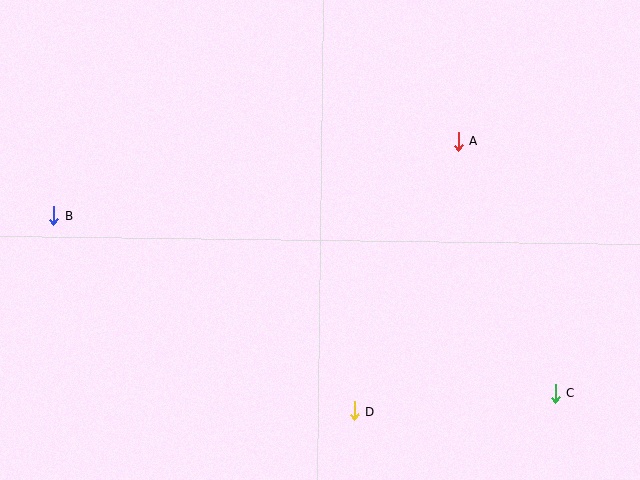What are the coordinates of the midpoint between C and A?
The midpoint between C and A is at (507, 267).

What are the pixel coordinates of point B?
Point B is at (54, 216).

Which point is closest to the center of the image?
Point A at (458, 141) is closest to the center.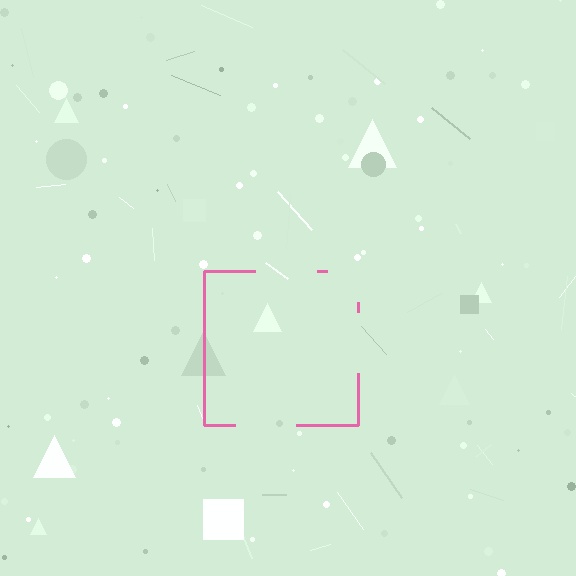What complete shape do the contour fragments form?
The contour fragments form a square.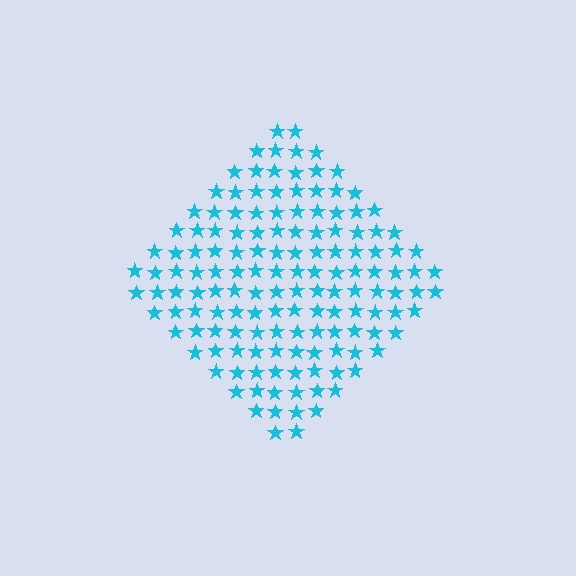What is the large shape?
The large shape is a diamond.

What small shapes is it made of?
It is made of small stars.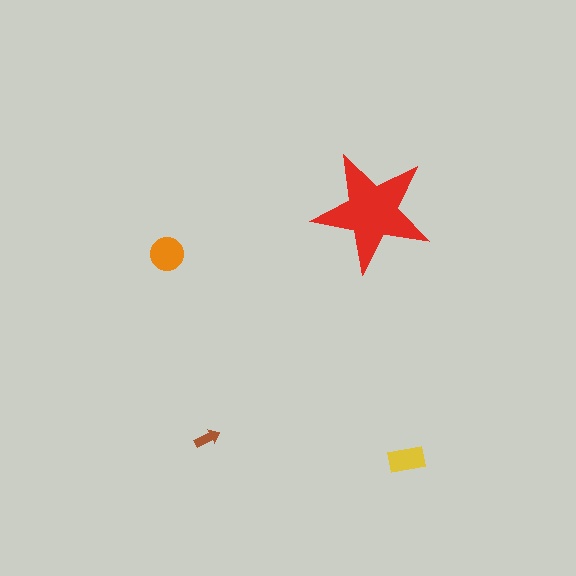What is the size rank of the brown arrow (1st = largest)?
4th.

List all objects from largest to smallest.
The red star, the orange circle, the yellow rectangle, the brown arrow.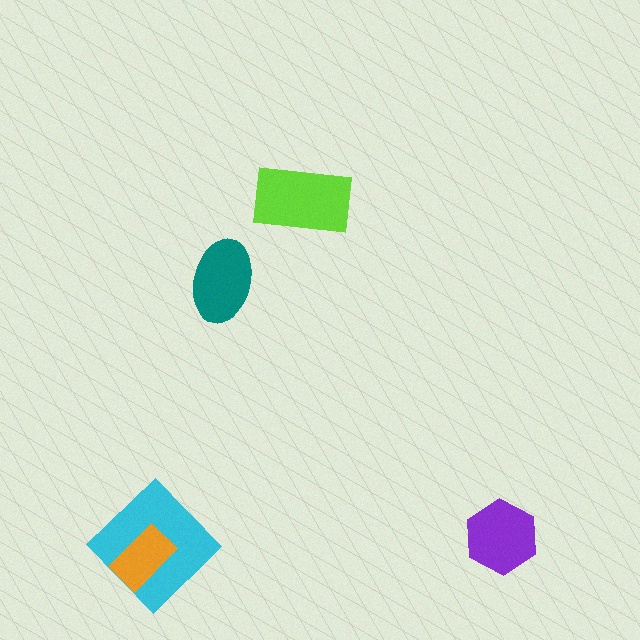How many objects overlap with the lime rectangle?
0 objects overlap with the lime rectangle.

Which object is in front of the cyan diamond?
The orange rectangle is in front of the cyan diamond.